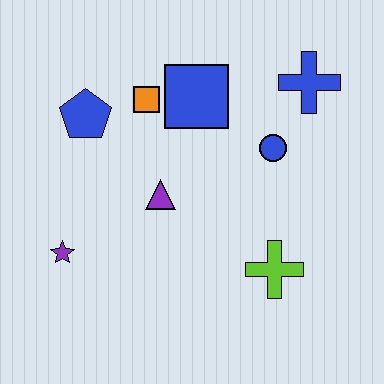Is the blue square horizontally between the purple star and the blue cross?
Yes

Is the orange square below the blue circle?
No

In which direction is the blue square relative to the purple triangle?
The blue square is above the purple triangle.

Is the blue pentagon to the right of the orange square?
No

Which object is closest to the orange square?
The blue square is closest to the orange square.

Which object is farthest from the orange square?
The lime cross is farthest from the orange square.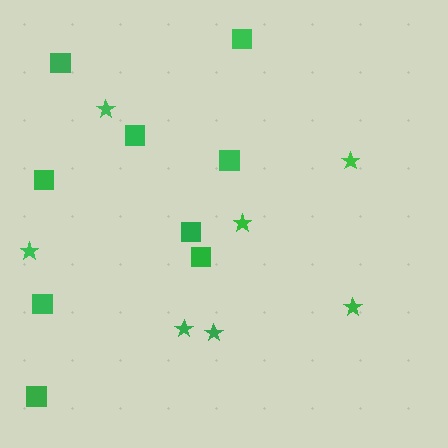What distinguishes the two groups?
There are 2 groups: one group of squares (9) and one group of stars (7).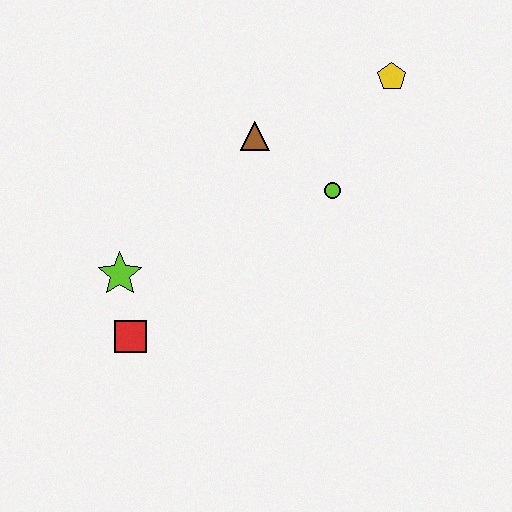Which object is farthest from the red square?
The yellow pentagon is farthest from the red square.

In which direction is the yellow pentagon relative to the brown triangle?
The yellow pentagon is to the right of the brown triangle.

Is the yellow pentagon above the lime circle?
Yes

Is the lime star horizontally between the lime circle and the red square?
No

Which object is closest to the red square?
The lime star is closest to the red square.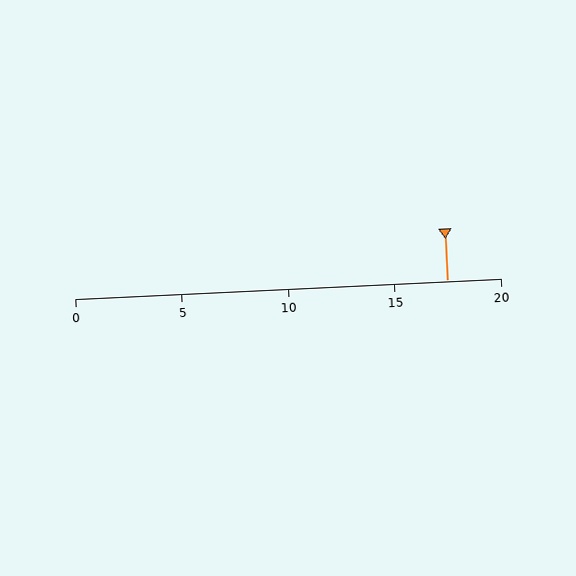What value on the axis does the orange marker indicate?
The marker indicates approximately 17.5.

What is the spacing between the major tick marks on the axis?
The major ticks are spaced 5 apart.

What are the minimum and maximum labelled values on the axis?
The axis runs from 0 to 20.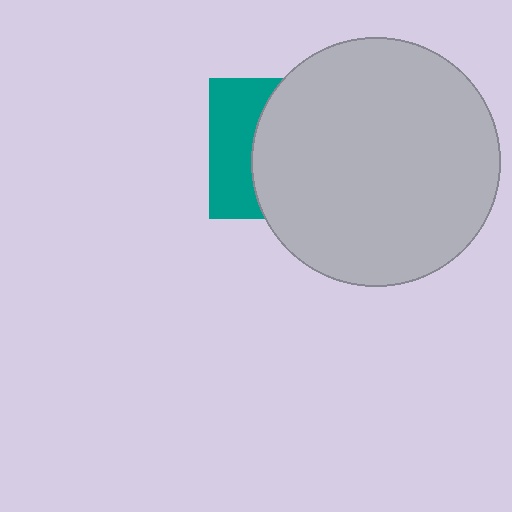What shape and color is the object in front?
The object in front is a light gray circle.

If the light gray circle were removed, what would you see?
You would see the complete teal square.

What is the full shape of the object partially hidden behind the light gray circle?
The partially hidden object is a teal square.